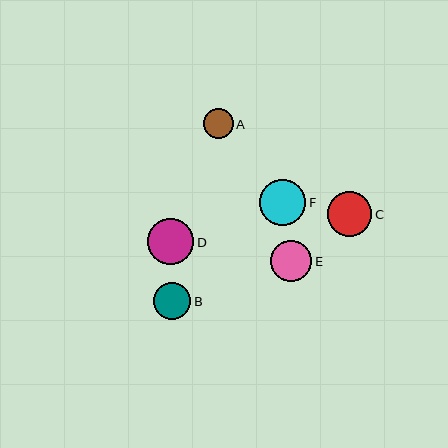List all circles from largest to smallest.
From largest to smallest: D, F, C, E, B, A.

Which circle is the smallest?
Circle A is the smallest with a size of approximately 30 pixels.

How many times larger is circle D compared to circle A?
Circle D is approximately 1.5 times the size of circle A.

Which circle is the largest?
Circle D is the largest with a size of approximately 46 pixels.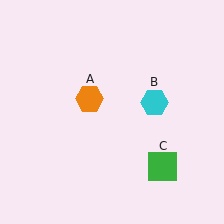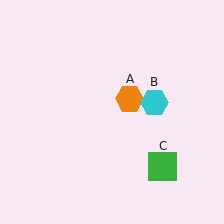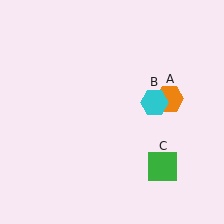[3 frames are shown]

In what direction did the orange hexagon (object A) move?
The orange hexagon (object A) moved right.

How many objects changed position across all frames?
1 object changed position: orange hexagon (object A).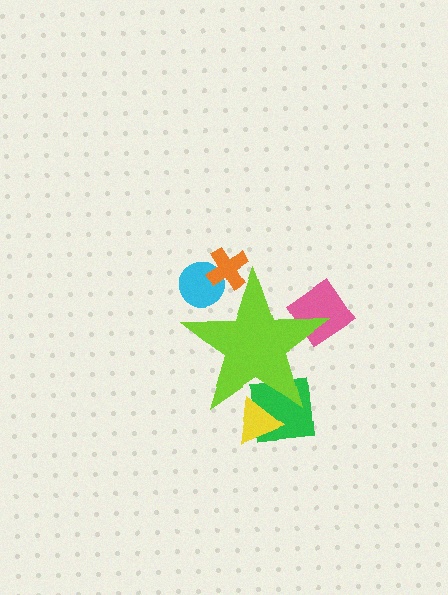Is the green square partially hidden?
Yes, the green square is partially hidden behind the lime star.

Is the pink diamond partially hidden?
Yes, the pink diamond is partially hidden behind the lime star.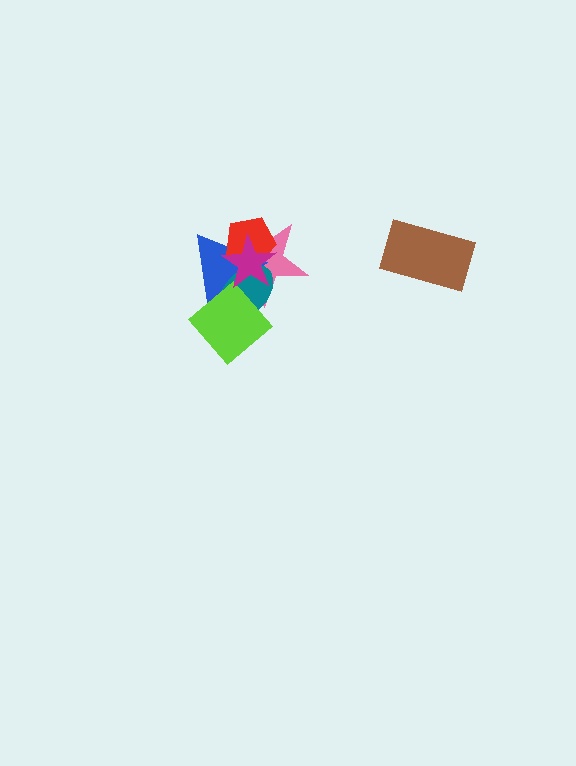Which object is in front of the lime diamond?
The magenta star is in front of the lime diamond.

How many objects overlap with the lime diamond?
4 objects overlap with the lime diamond.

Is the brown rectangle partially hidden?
No, no other shape covers it.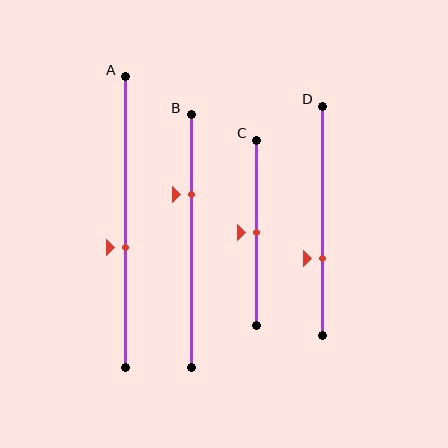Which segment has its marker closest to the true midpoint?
Segment C has its marker closest to the true midpoint.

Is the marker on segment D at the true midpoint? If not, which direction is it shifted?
No, the marker on segment D is shifted downward by about 16% of the segment length.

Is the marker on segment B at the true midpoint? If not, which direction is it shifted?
No, the marker on segment B is shifted upward by about 18% of the segment length.